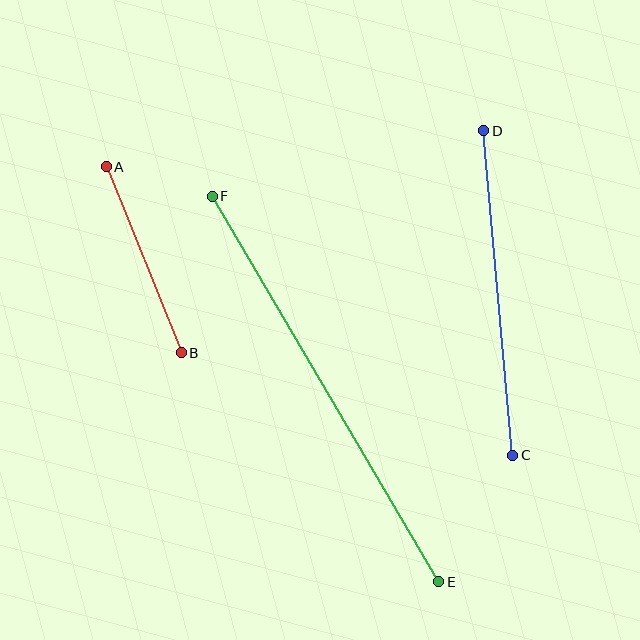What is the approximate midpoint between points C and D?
The midpoint is at approximately (498, 293) pixels.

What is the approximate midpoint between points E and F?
The midpoint is at approximately (325, 389) pixels.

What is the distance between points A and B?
The distance is approximately 201 pixels.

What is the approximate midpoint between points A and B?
The midpoint is at approximately (144, 260) pixels.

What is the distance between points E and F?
The distance is approximately 447 pixels.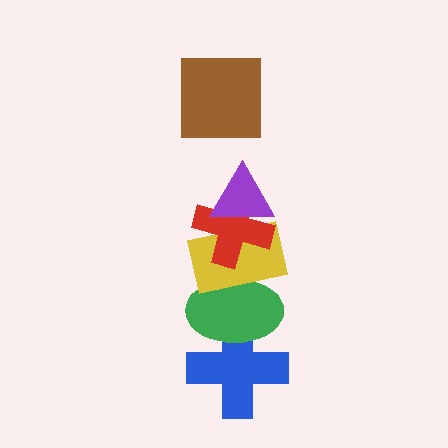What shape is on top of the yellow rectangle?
The red cross is on top of the yellow rectangle.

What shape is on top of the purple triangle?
The brown square is on top of the purple triangle.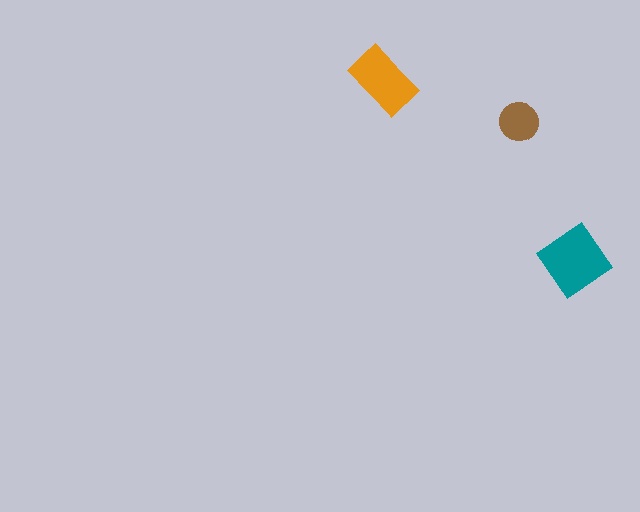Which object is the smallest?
The brown circle.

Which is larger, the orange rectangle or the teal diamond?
The teal diamond.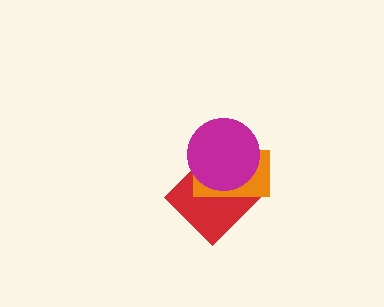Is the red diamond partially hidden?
Yes, it is partially covered by another shape.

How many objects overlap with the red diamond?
2 objects overlap with the red diamond.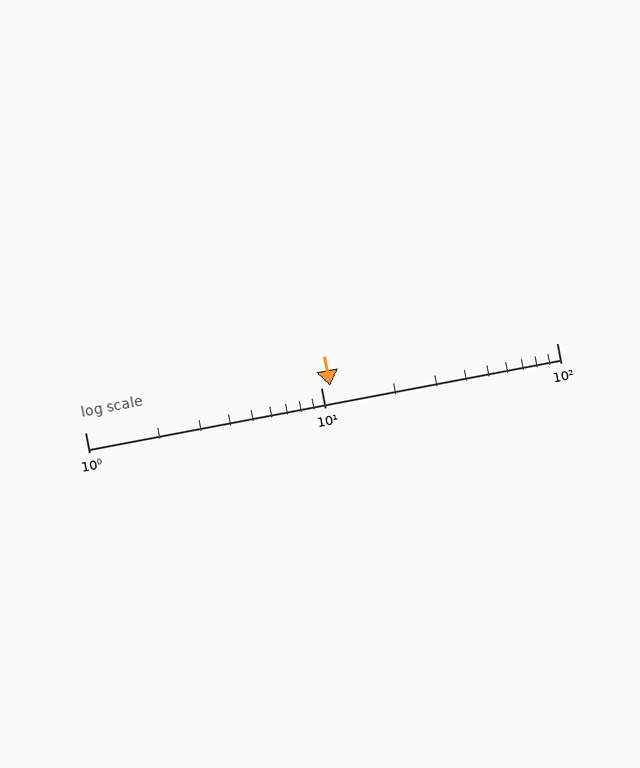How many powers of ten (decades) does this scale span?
The scale spans 2 decades, from 1 to 100.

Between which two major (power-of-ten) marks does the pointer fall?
The pointer is between 10 and 100.